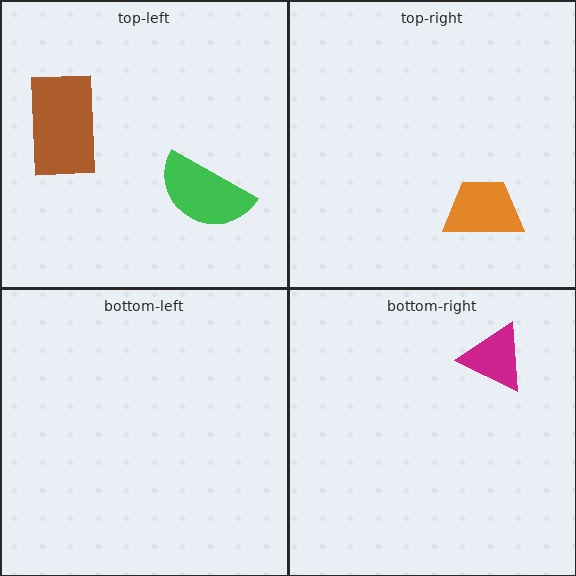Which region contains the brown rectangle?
The top-left region.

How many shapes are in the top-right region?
1.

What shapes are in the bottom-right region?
The magenta triangle.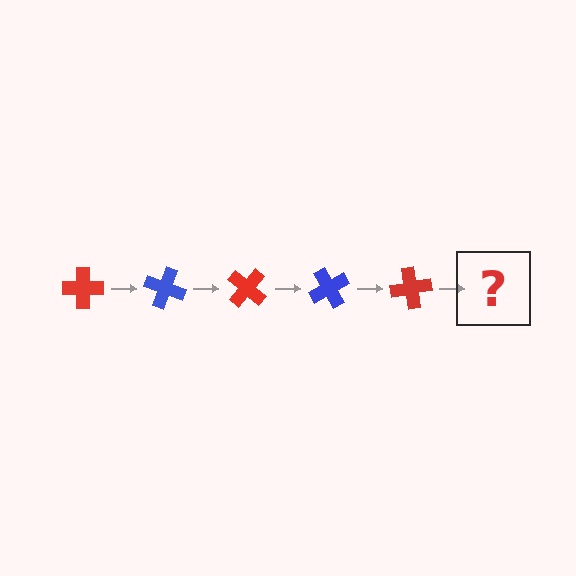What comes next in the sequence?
The next element should be a blue cross, rotated 100 degrees from the start.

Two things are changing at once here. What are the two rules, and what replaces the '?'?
The two rules are that it rotates 20 degrees each step and the color cycles through red and blue. The '?' should be a blue cross, rotated 100 degrees from the start.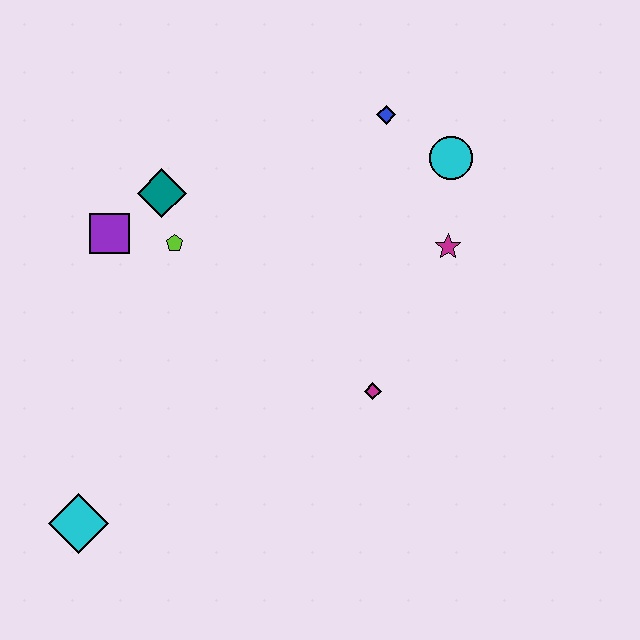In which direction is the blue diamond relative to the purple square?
The blue diamond is to the right of the purple square.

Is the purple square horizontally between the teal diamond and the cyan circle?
No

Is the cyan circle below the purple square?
No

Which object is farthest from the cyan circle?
The cyan diamond is farthest from the cyan circle.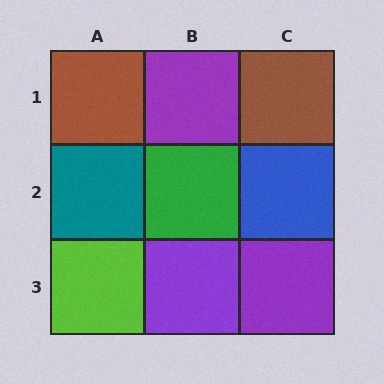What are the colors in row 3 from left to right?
Lime, purple, purple.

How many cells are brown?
2 cells are brown.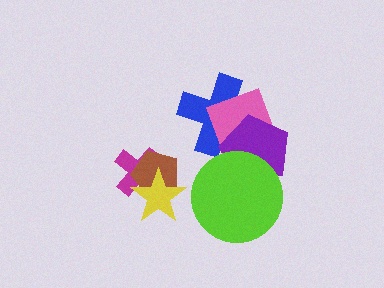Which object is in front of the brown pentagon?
The yellow star is in front of the brown pentagon.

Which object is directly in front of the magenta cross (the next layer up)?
The brown pentagon is directly in front of the magenta cross.